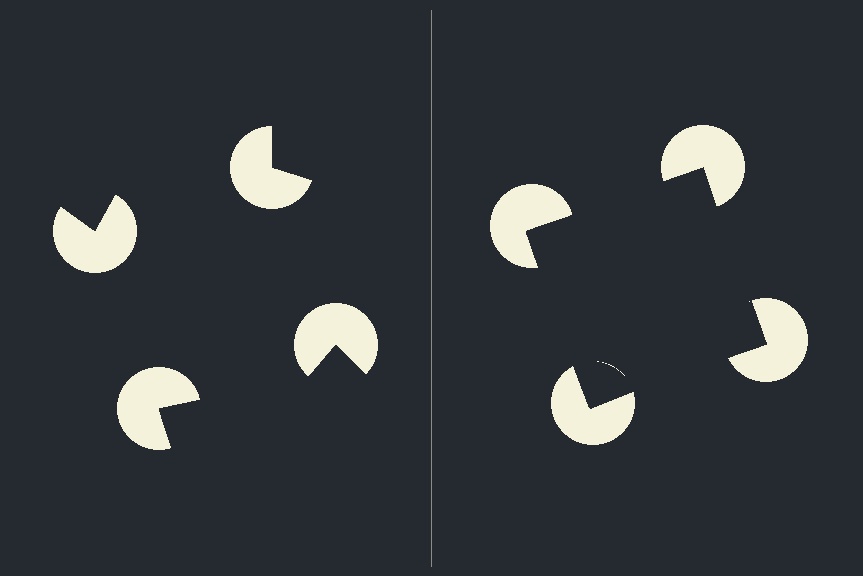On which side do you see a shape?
An illusory square appears on the right side. On the left side the wedge cuts are rotated, so no coherent shape forms.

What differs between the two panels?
The pac-man discs are positioned identically on both sides; only the wedge orientations differ. On the right they align to a square; on the left they are misaligned.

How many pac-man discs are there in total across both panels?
8 — 4 on each side.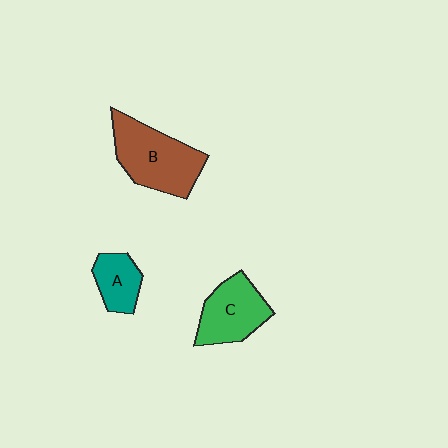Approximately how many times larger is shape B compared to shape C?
Approximately 1.3 times.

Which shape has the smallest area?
Shape A (teal).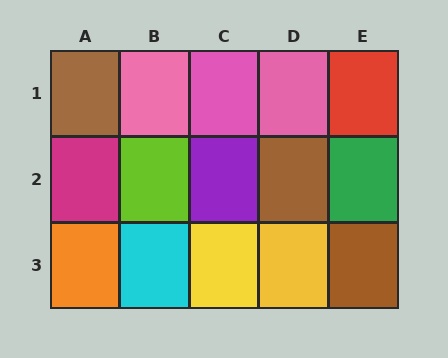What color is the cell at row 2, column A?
Magenta.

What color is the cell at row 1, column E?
Red.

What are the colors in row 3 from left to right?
Orange, cyan, yellow, yellow, brown.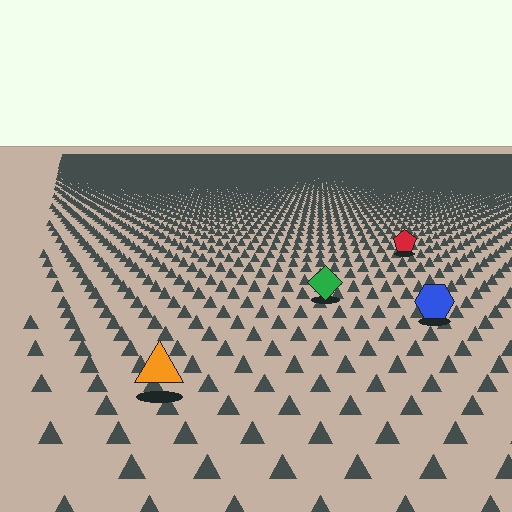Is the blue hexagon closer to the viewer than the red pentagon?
Yes. The blue hexagon is closer — you can tell from the texture gradient: the ground texture is coarser near it.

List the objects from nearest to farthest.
From nearest to farthest: the orange triangle, the blue hexagon, the green diamond, the red pentagon.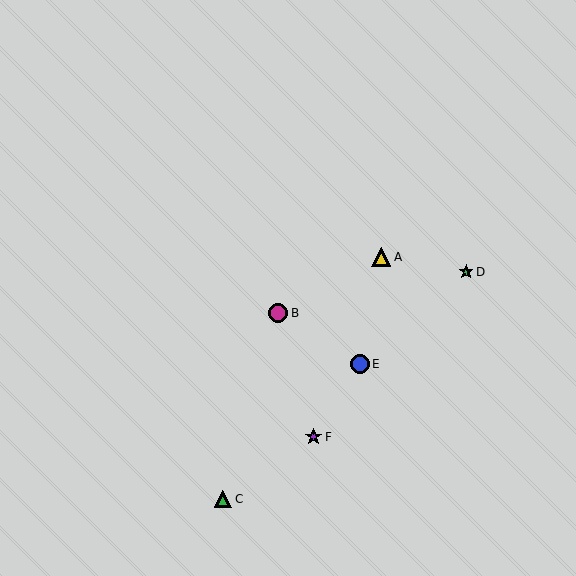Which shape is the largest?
The yellow triangle (labeled A) is the largest.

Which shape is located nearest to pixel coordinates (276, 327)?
The magenta circle (labeled B) at (278, 313) is nearest to that location.